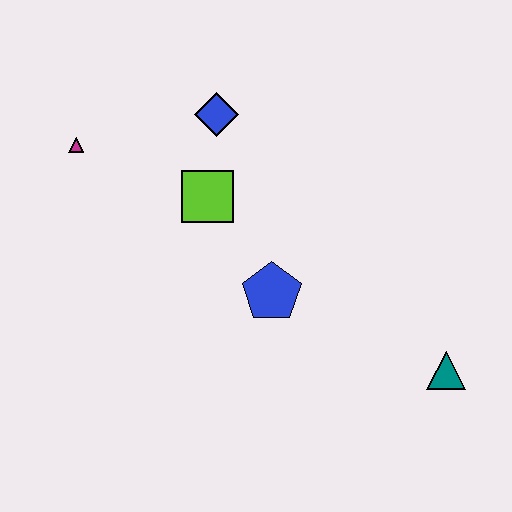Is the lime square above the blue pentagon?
Yes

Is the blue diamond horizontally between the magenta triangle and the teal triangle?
Yes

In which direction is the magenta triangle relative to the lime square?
The magenta triangle is to the left of the lime square.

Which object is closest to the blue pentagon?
The lime square is closest to the blue pentagon.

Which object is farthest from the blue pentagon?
The magenta triangle is farthest from the blue pentagon.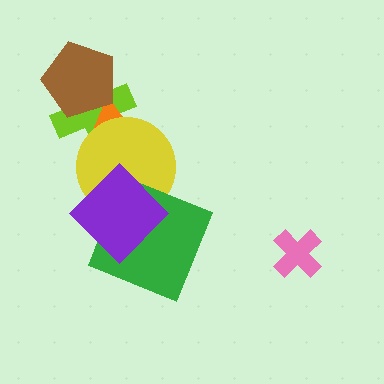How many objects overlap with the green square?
2 objects overlap with the green square.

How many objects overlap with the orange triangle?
3 objects overlap with the orange triangle.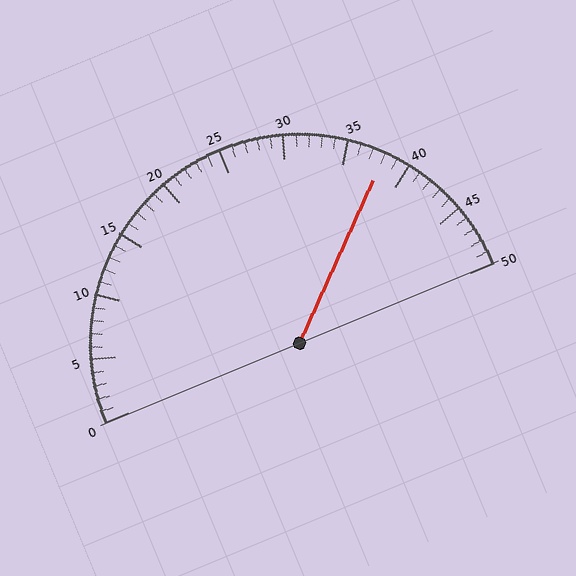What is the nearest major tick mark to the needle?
The nearest major tick mark is 40.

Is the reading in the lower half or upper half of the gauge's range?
The reading is in the upper half of the range (0 to 50).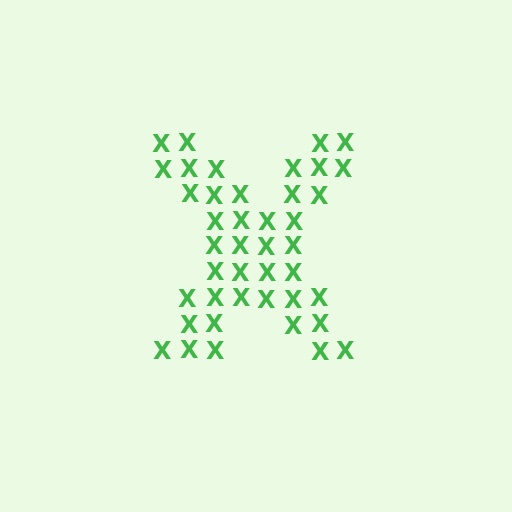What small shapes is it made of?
It is made of small letter X's.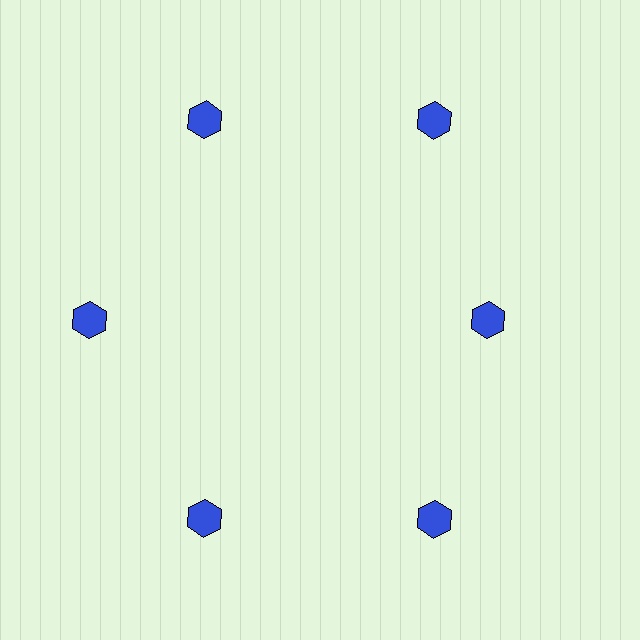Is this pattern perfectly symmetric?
No. The 6 blue hexagons are arranged in a ring, but one element near the 3 o'clock position is pulled inward toward the center, breaking the 6-fold rotational symmetry.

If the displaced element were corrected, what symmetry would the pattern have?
It would have 6-fold rotational symmetry — the pattern would map onto itself every 60 degrees.